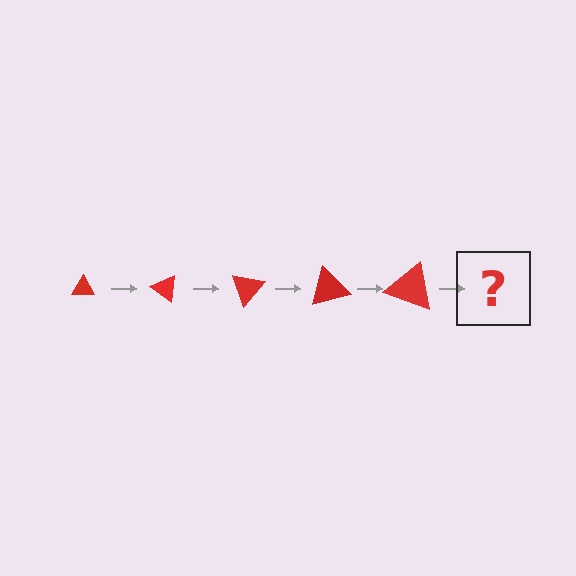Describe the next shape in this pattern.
It should be a triangle, larger than the previous one and rotated 175 degrees from the start.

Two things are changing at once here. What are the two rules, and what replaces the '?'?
The two rules are that the triangle grows larger each step and it rotates 35 degrees each step. The '?' should be a triangle, larger than the previous one and rotated 175 degrees from the start.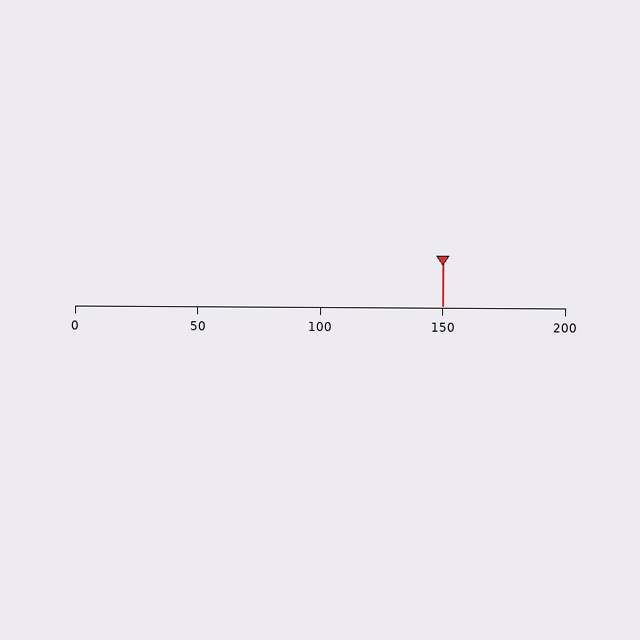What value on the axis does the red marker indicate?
The marker indicates approximately 150.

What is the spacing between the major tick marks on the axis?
The major ticks are spaced 50 apart.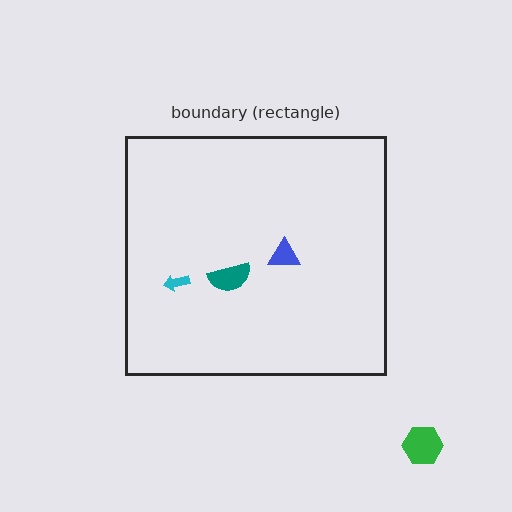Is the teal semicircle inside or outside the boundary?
Inside.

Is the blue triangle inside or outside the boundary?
Inside.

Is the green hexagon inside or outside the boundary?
Outside.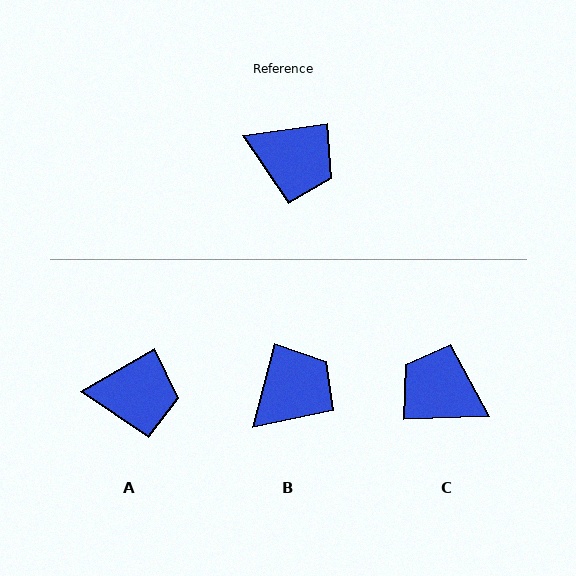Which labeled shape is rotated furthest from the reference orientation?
C, about 174 degrees away.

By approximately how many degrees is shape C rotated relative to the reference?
Approximately 174 degrees counter-clockwise.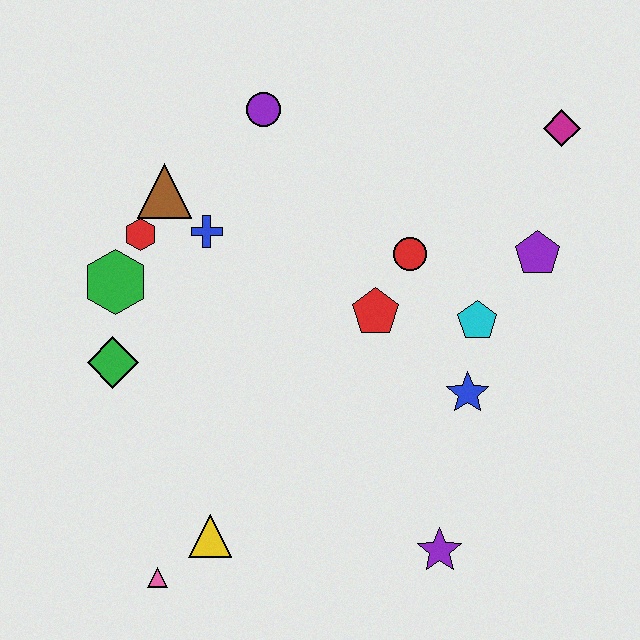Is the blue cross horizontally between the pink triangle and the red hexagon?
No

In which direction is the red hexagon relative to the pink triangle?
The red hexagon is above the pink triangle.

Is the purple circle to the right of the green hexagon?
Yes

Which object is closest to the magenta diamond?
The purple pentagon is closest to the magenta diamond.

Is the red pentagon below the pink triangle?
No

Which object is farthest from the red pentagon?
The pink triangle is farthest from the red pentagon.